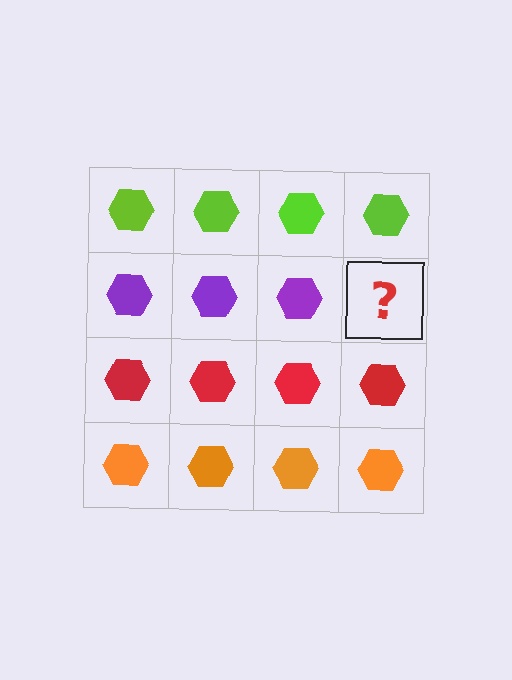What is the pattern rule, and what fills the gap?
The rule is that each row has a consistent color. The gap should be filled with a purple hexagon.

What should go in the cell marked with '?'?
The missing cell should contain a purple hexagon.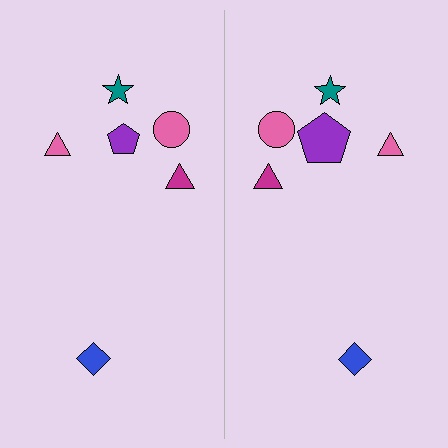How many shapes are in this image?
There are 12 shapes in this image.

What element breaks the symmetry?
The purple pentagon on the right side has a different size than its mirror counterpart.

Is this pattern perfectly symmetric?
No, the pattern is not perfectly symmetric. The purple pentagon on the right side has a different size than its mirror counterpart.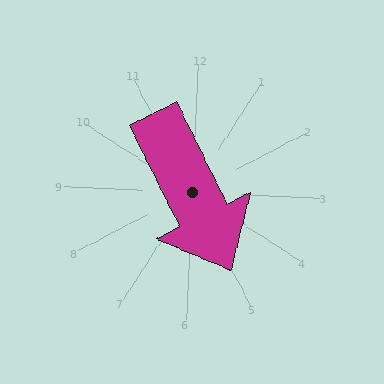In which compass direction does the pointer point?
Southeast.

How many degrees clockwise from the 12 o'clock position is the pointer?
Approximately 151 degrees.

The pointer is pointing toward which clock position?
Roughly 5 o'clock.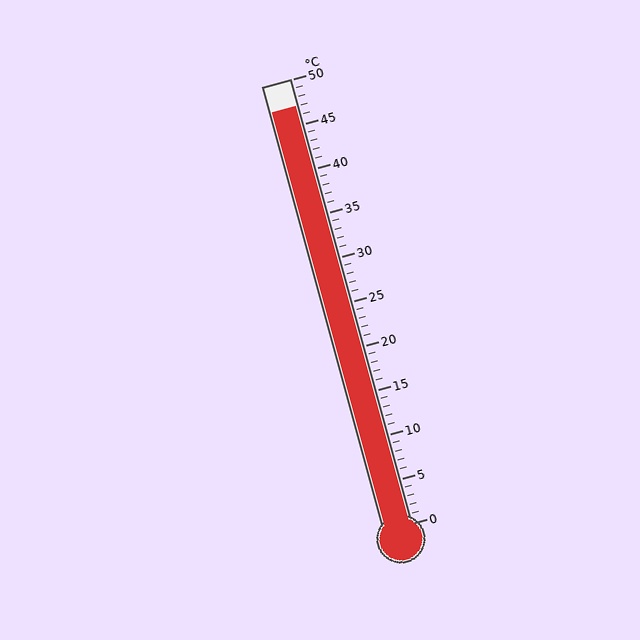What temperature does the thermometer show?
The thermometer shows approximately 47°C.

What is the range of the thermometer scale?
The thermometer scale ranges from 0°C to 50°C.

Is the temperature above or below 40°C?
The temperature is above 40°C.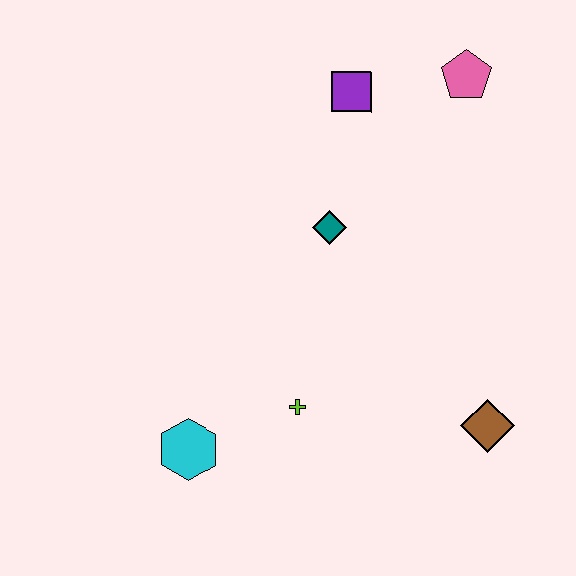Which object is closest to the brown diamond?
The lime cross is closest to the brown diamond.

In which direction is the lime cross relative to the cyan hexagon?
The lime cross is to the right of the cyan hexagon.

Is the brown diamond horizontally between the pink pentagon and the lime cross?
No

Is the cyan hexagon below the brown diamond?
Yes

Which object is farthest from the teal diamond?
The cyan hexagon is farthest from the teal diamond.